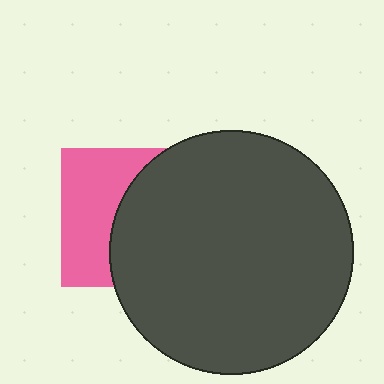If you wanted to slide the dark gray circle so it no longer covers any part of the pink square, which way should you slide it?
Slide it right — that is the most direct way to separate the two shapes.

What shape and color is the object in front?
The object in front is a dark gray circle.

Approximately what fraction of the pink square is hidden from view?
Roughly 56% of the pink square is hidden behind the dark gray circle.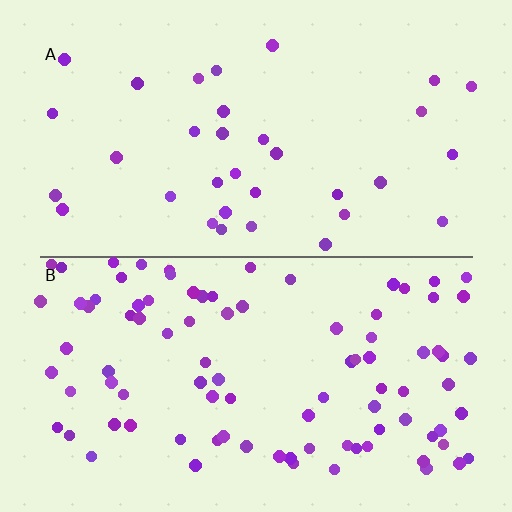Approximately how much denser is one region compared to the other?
Approximately 2.7× — region B over region A.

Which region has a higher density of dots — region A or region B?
B (the bottom).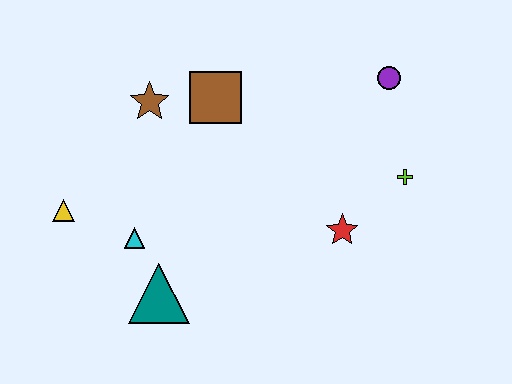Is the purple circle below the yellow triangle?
No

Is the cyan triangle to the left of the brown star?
Yes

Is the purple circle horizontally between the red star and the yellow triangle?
No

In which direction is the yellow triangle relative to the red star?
The yellow triangle is to the left of the red star.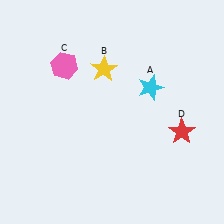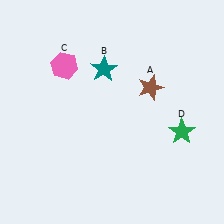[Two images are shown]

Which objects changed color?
A changed from cyan to brown. B changed from yellow to teal. D changed from red to green.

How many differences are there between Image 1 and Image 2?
There are 3 differences between the two images.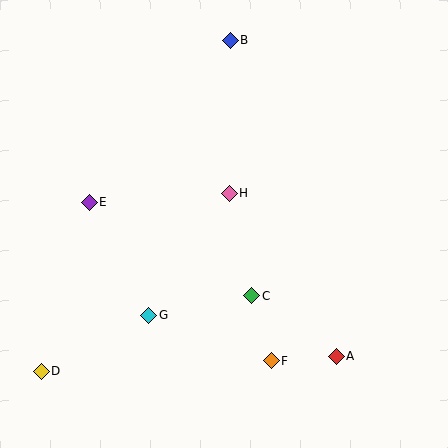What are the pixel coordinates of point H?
Point H is at (229, 193).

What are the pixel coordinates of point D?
Point D is at (42, 371).